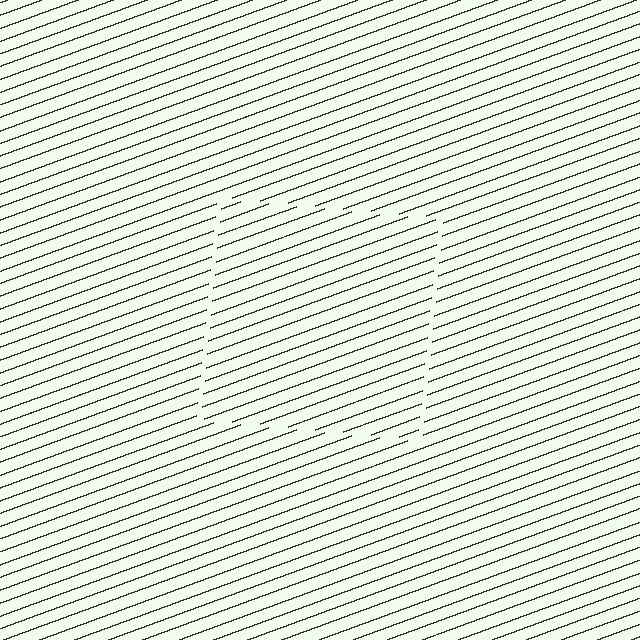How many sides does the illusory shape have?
4 sides — the line-ends trace a square.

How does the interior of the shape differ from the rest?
The interior of the shape contains the same grating, shifted by half a period — the contour is defined by the phase discontinuity where line-ends from the inner and outer gratings abut.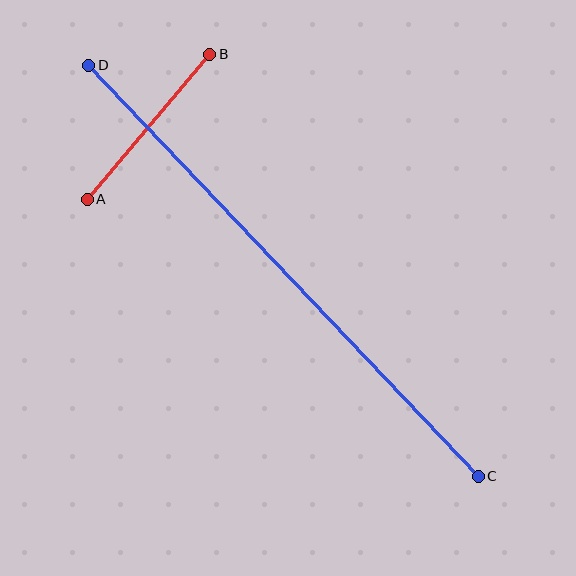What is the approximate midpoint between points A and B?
The midpoint is at approximately (149, 127) pixels.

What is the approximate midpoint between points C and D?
The midpoint is at approximately (283, 271) pixels.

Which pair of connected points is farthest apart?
Points C and D are farthest apart.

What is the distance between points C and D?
The distance is approximately 566 pixels.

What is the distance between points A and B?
The distance is approximately 190 pixels.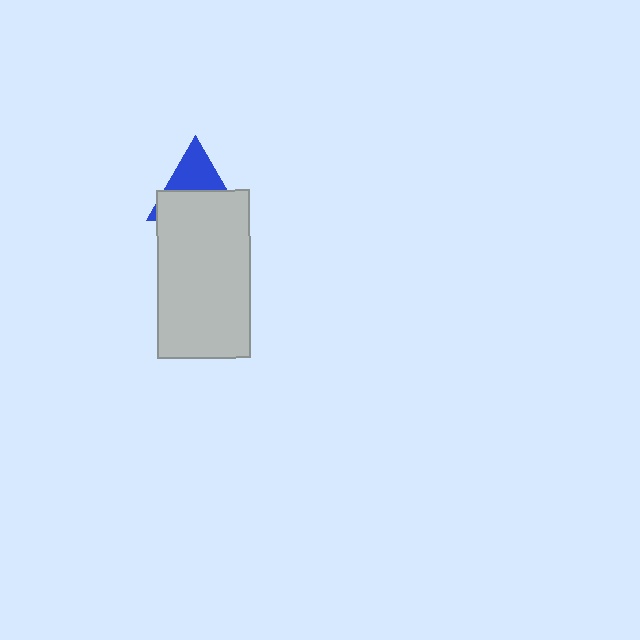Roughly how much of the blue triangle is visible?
A small part of it is visible (roughly 45%).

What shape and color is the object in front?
The object in front is a light gray rectangle.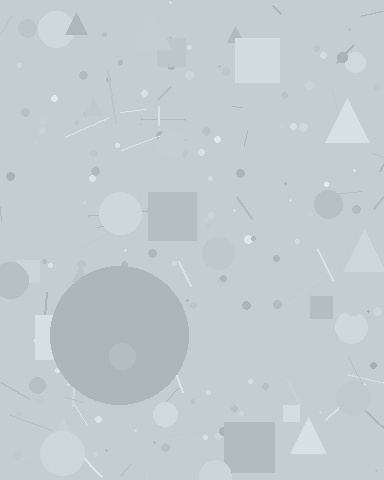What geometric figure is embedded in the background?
A circle is embedded in the background.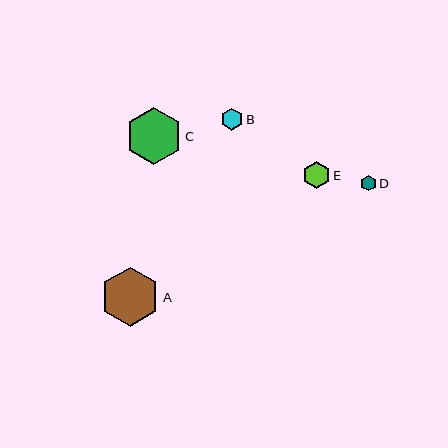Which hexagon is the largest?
Hexagon A is the largest with a size of approximately 60 pixels.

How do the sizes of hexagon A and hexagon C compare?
Hexagon A and hexagon C are approximately the same size.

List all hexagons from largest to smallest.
From largest to smallest: A, C, E, B, D.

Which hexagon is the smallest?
Hexagon D is the smallest with a size of approximately 16 pixels.